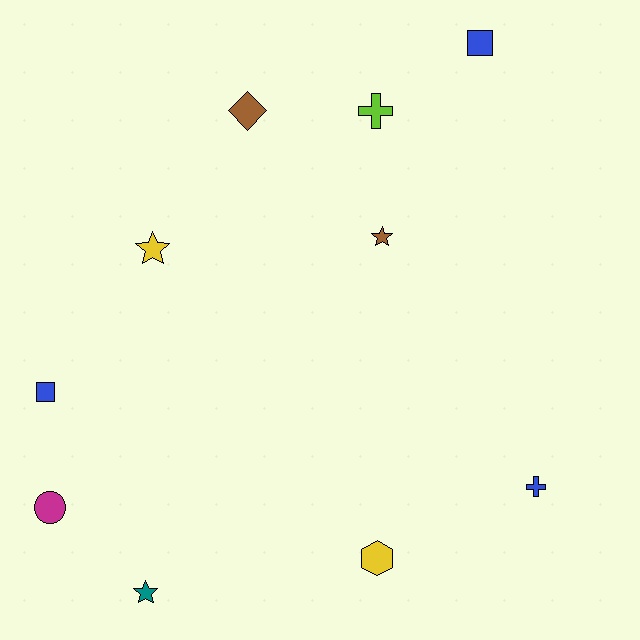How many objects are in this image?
There are 10 objects.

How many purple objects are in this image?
There are no purple objects.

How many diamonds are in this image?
There is 1 diamond.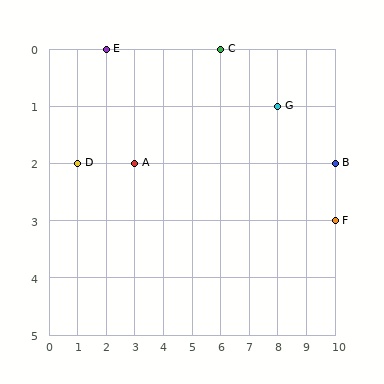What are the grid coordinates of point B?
Point B is at grid coordinates (10, 2).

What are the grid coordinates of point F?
Point F is at grid coordinates (10, 3).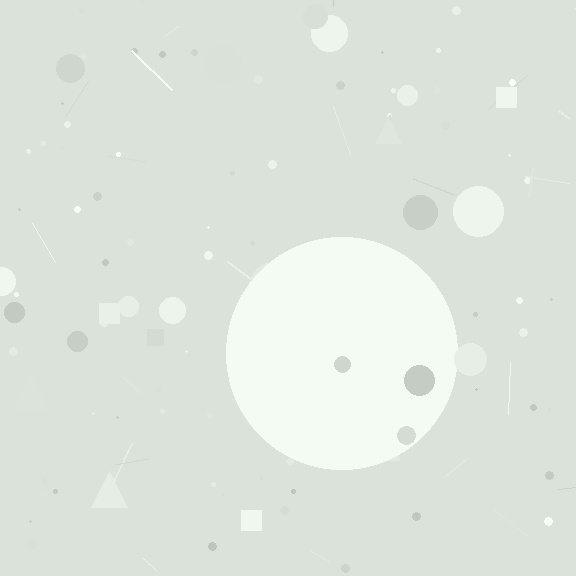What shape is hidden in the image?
A circle is hidden in the image.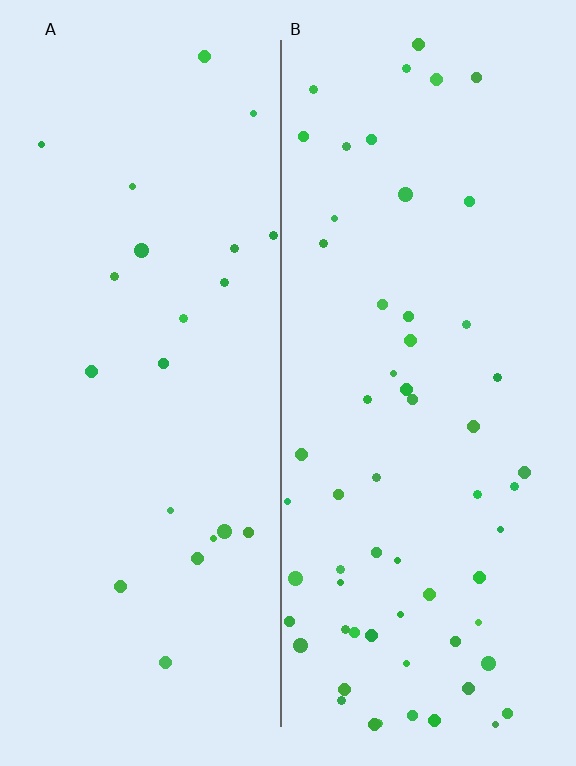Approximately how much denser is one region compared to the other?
Approximately 2.8× — region B over region A.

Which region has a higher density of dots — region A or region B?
B (the right).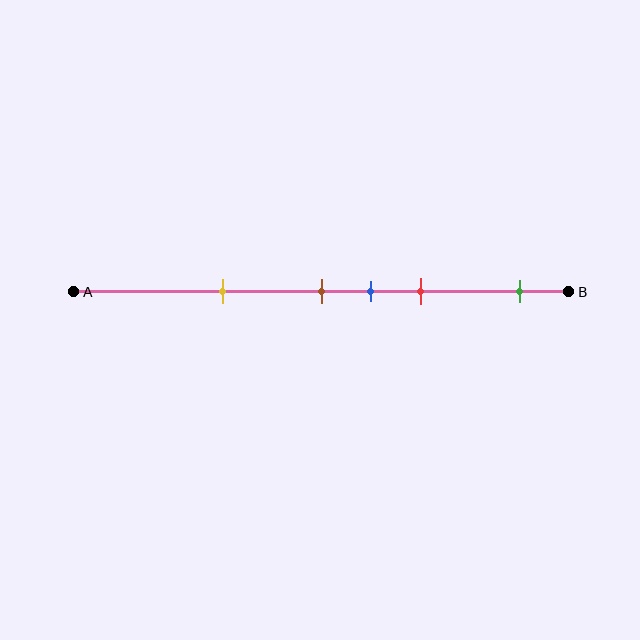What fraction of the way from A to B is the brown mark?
The brown mark is approximately 50% (0.5) of the way from A to B.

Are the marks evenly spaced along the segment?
No, the marks are not evenly spaced.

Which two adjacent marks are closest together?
The brown and blue marks are the closest adjacent pair.